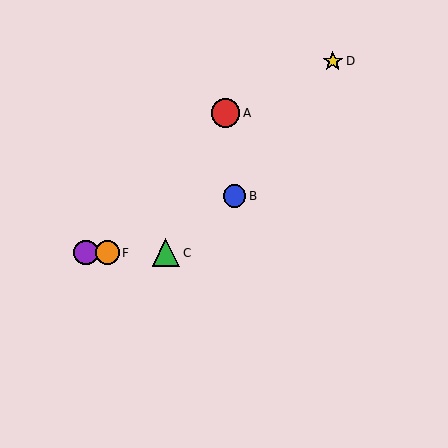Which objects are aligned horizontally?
Objects C, E, F are aligned horizontally.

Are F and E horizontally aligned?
Yes, both are at y≈253.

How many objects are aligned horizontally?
3 objects (C, E, F) are aligned horizontally.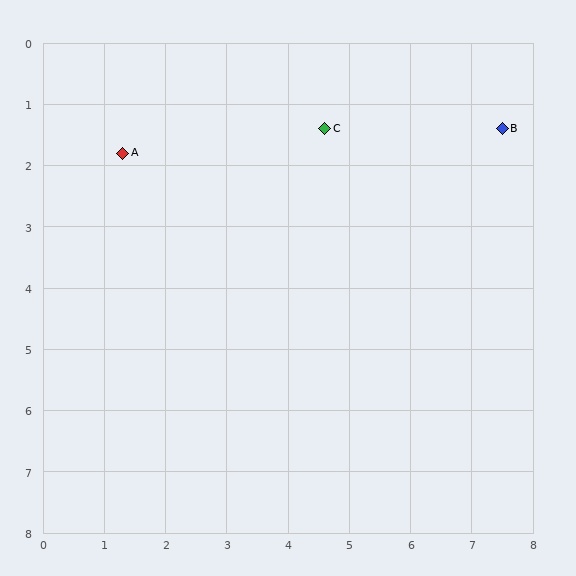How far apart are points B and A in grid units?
Points B and A are about 6.2 grid units apart.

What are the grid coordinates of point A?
Point A is at approximately (1.3, 1.8).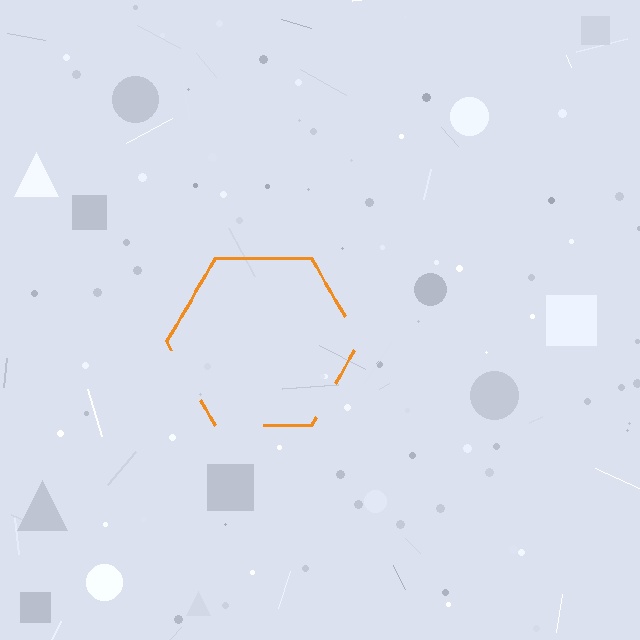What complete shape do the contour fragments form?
The contour fragments form a hexagon.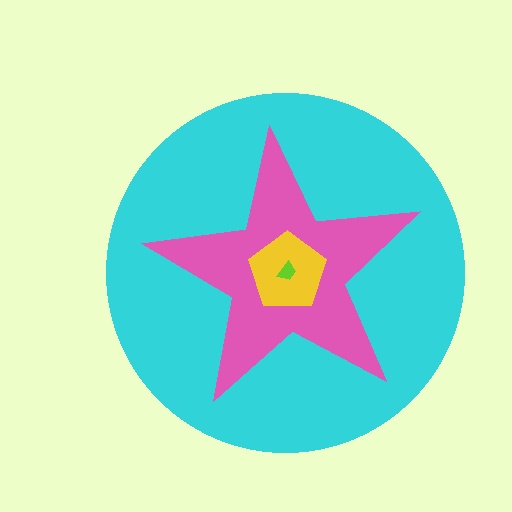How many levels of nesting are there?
4.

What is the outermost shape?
The cyan circle.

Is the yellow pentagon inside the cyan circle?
Yes.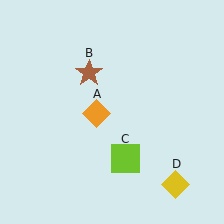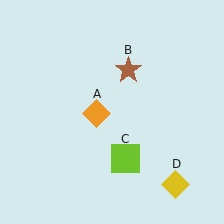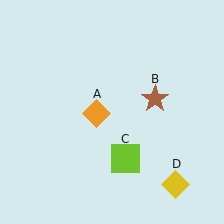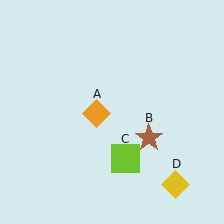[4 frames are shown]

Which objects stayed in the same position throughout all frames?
Orange diamond (object A) and lime square (object C) and yellow diamond (object D) remained stationary.